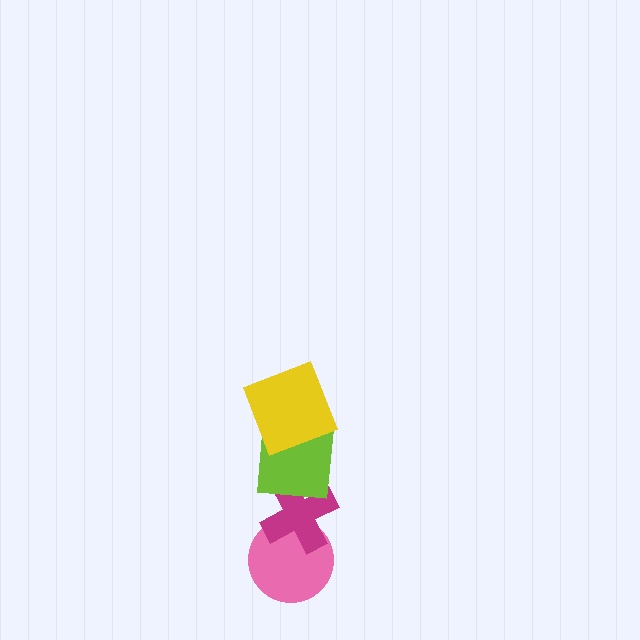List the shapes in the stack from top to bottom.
From top to bottom: the yellow square, the lime square, the magenta cross, the pink circle.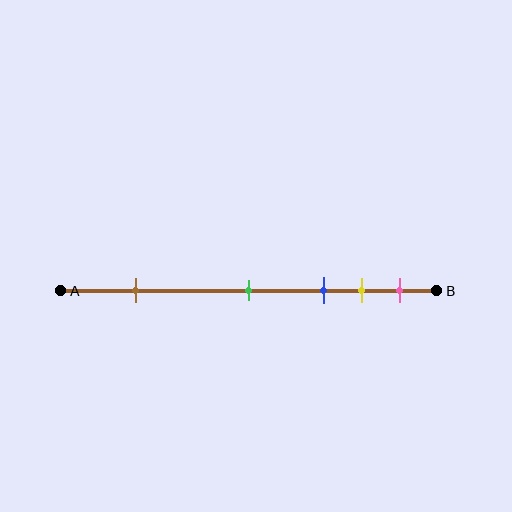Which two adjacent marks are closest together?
The yellow and pink marks are the closest adjacent pair.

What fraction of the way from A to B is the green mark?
The green mark is approximately 50% (0.5) of the way from A to B.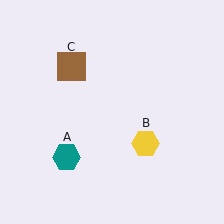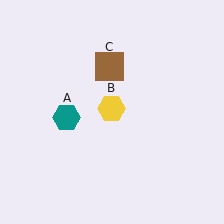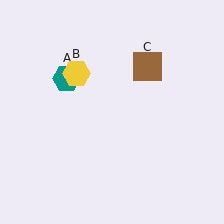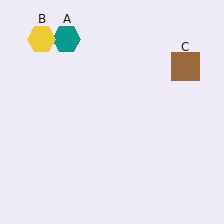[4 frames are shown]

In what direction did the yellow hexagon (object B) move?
The yellow hexagon (object B) moved up and to the left.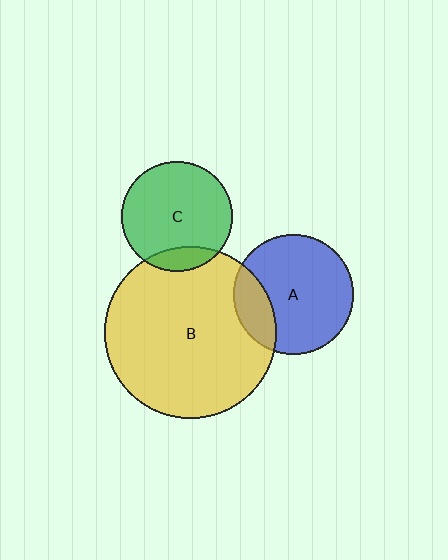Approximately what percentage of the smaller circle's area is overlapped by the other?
Approximately 20%.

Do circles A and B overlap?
Yes.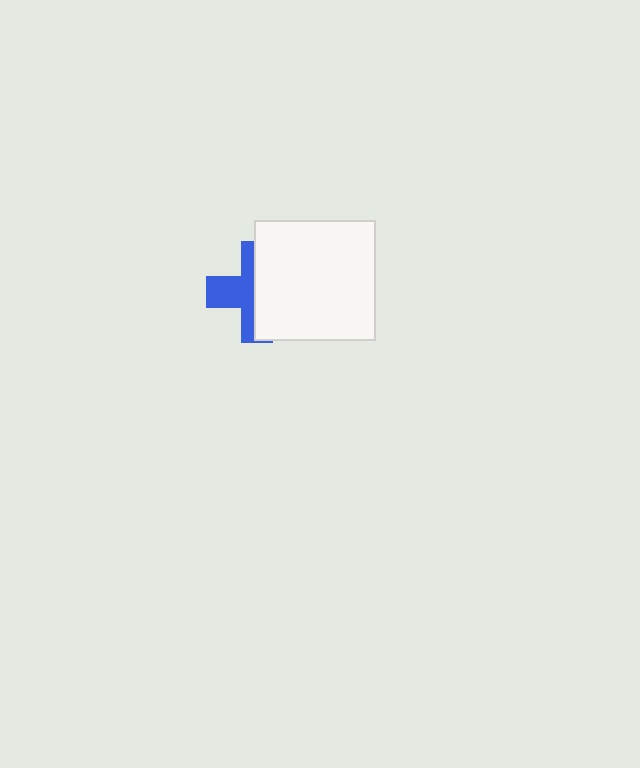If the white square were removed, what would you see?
You would see the complete blue cross.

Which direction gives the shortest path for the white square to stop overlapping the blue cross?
Moving right gives the shortest separation.